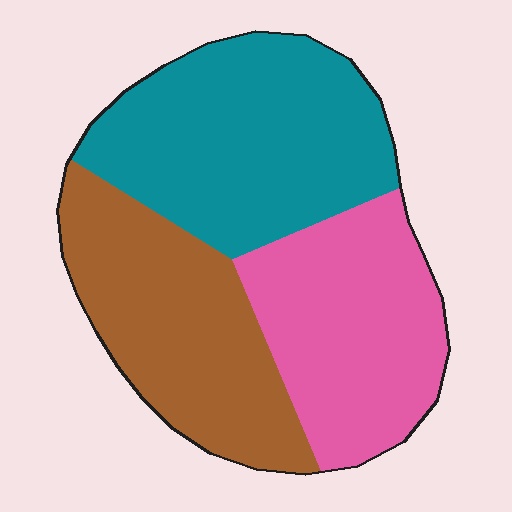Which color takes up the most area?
Teal, at roughly 40%.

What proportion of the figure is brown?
Brown takes up about one third (1/3) of the figure.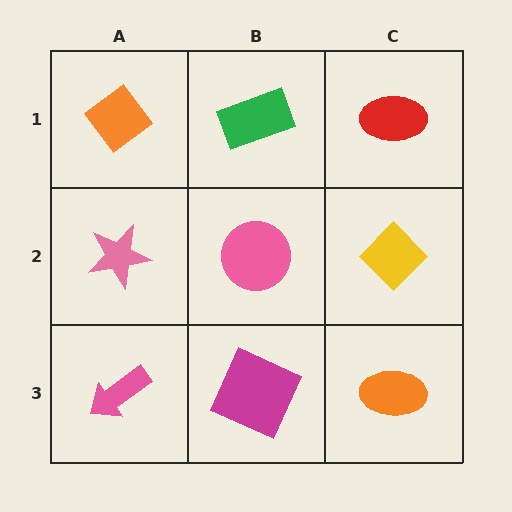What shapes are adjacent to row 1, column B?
A pink circle (row 2, column B), an orange diamond (row 1, column A), a red ellipse (row 1, column C).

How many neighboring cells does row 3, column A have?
2.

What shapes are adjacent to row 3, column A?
A pink star (row 2, column A), a magenta square (row 3, column B).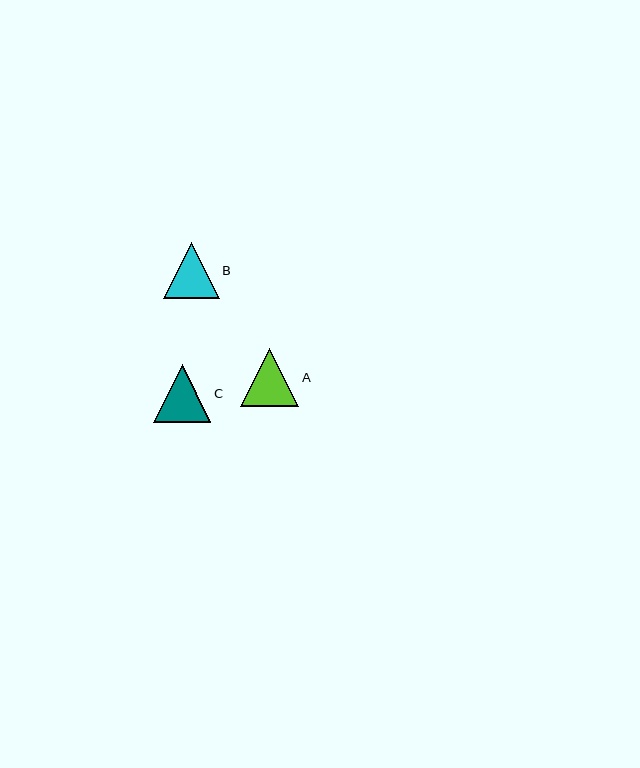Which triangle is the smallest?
Triangle B is the smallest with a size of approximately 56 pixels.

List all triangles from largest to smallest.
From largest to smallest: A, C, B.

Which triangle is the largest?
Triangle A is the largest with a size of approximately 58 pixels.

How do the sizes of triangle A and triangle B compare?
Triangle A and triangle B are approximately the same size.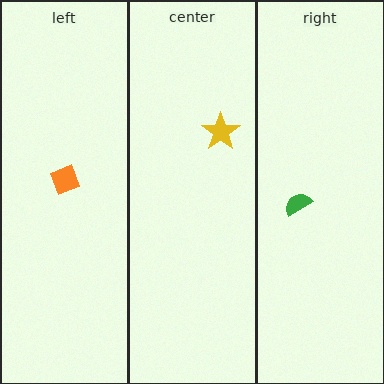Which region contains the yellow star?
The center region.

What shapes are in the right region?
The green semicircle.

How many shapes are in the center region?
1.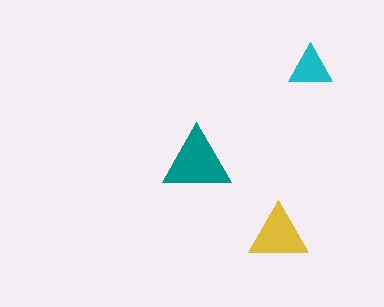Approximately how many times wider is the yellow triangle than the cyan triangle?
About 1.5 times wider.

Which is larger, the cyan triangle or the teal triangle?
The teal one.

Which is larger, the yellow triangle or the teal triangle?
The teal one.